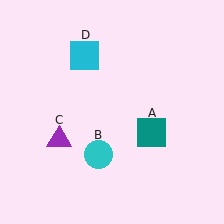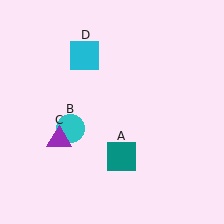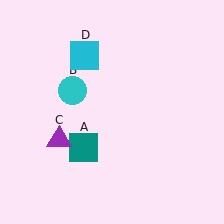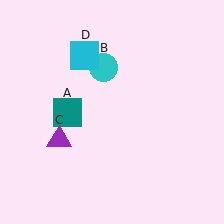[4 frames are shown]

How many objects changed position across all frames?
2 objects changed position: teal square (object A), cyan circle (object B).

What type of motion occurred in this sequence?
The teal square (object A), cyan circle (object B) rotated clockwise around the center of the scene.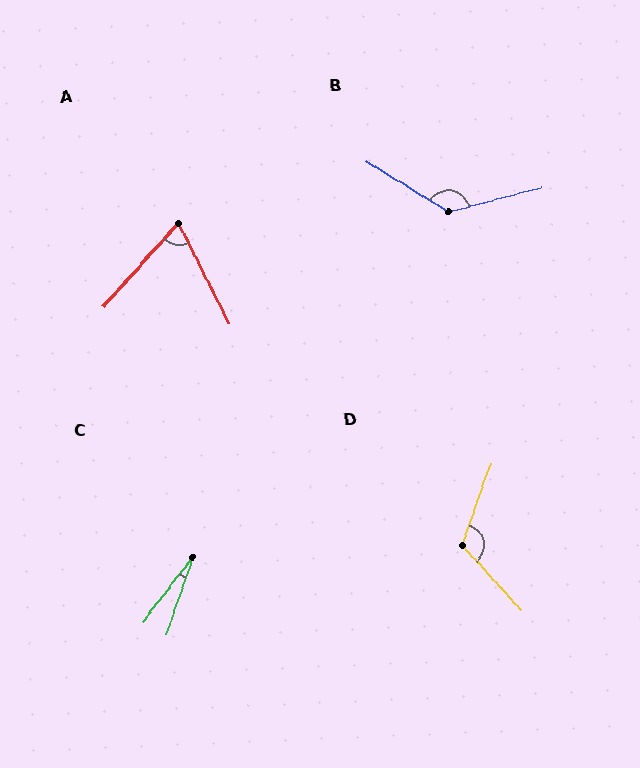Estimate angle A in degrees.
Approximately 69 degrees.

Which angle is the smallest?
C, at approximately 19 degrees.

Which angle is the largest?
B, at approximately 134 degrees.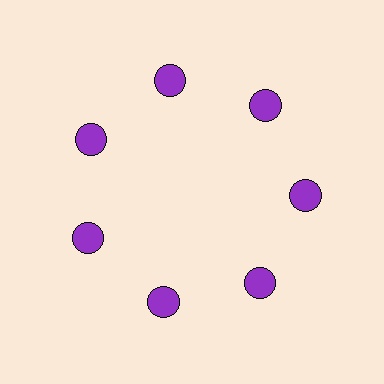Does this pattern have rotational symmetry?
Yes, this pattern has 7-fold rotational symmetry. It looks the same after rotating 51 degrees around the center.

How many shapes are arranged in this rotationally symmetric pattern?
There are 7 shapes, arranged in 7 groups of 1.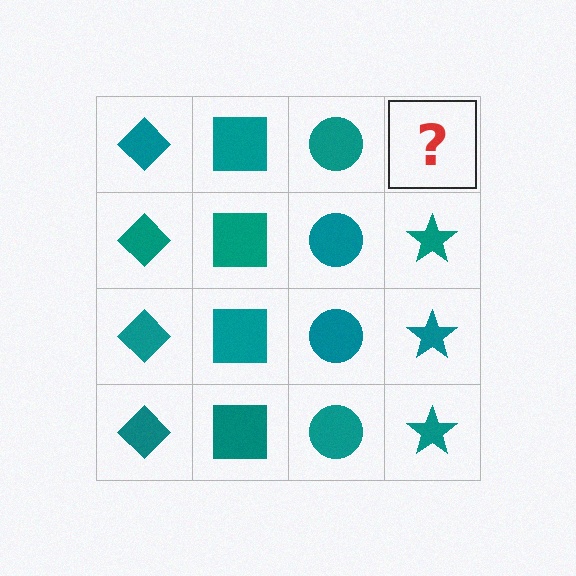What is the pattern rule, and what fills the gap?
The rule is that each column has a consistent shape. The gap should be filled with a teal star.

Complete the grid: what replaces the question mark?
The question mark should be replaced with a teal star.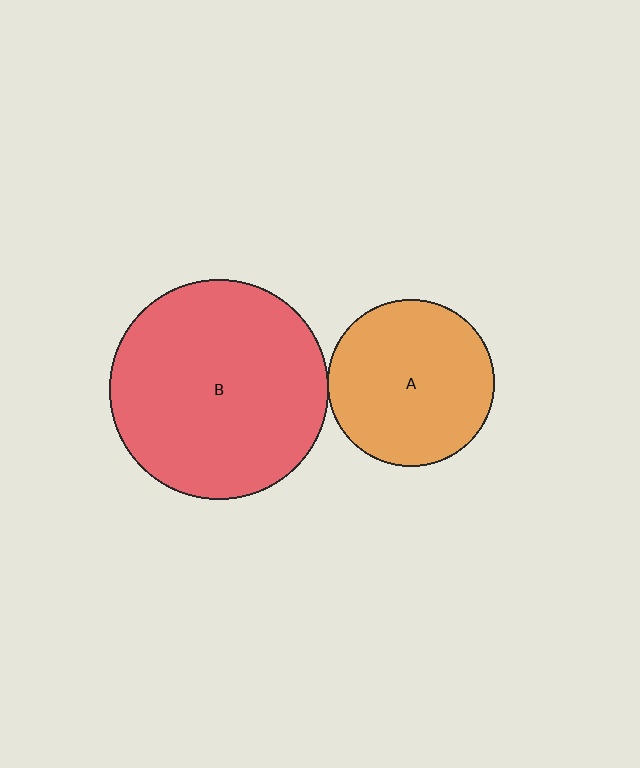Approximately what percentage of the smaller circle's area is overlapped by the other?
Approximately 5%.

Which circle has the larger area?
Circle B (red).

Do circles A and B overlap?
Yes.